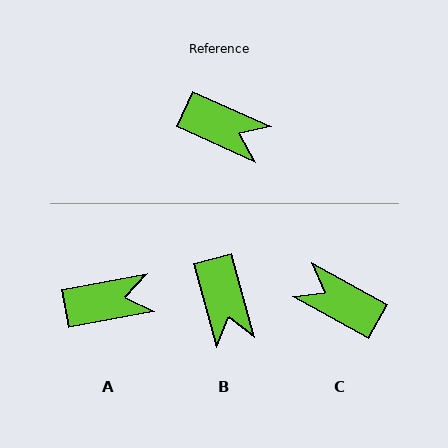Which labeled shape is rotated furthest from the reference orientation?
C, about 175 degrees away.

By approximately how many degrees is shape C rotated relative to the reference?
Approximately 175 degrees counter-clockwise.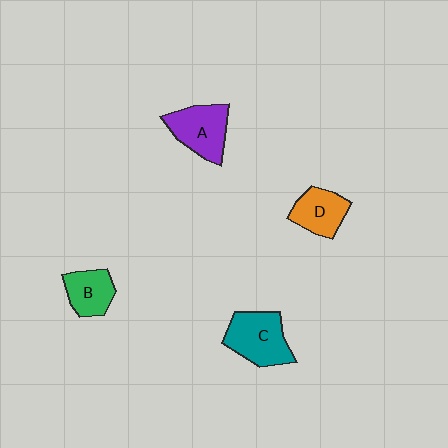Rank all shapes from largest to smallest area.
From largest to smallest: C (teal), A (purple), D (orange), B (green).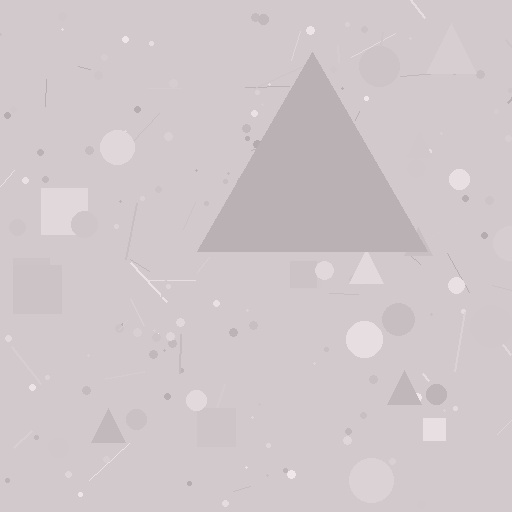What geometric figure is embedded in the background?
A triangle is embedded in the background.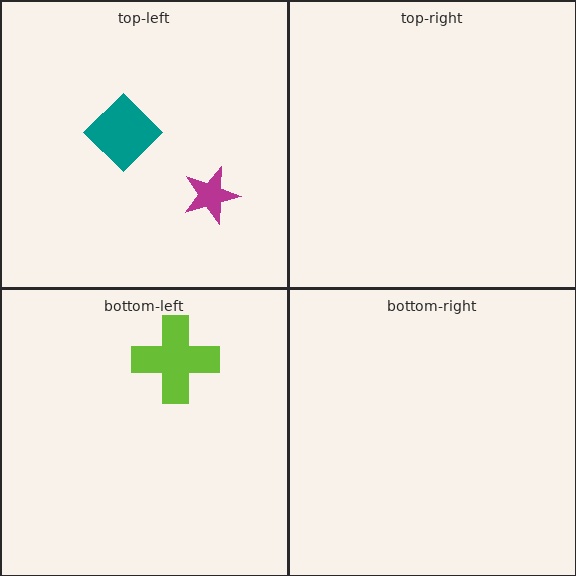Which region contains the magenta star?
The top-left region.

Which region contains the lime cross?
The bottom-left region.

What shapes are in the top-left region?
The magenta star, the teal diamond.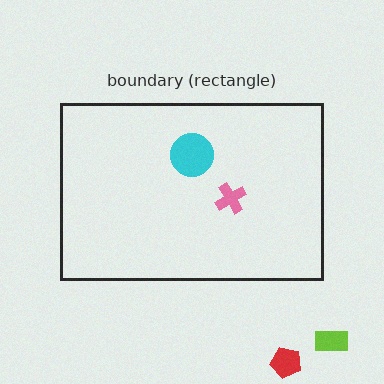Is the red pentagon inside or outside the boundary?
Outside.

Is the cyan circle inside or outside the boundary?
Inside.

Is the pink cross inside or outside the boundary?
Inside.